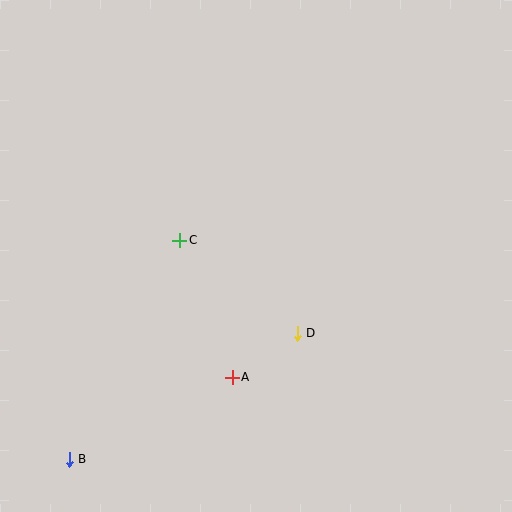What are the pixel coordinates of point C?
Point C is at (180, 240).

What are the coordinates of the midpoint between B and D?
The midpoint between B and D is at (183, 396).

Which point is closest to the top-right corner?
Point D is closest to the top-right corner.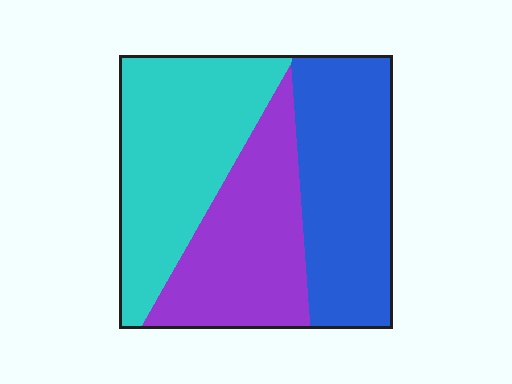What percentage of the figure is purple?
Purple takes up about one third (1/3) of the figure.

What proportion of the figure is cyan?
Cyan covers around 35% of the figure.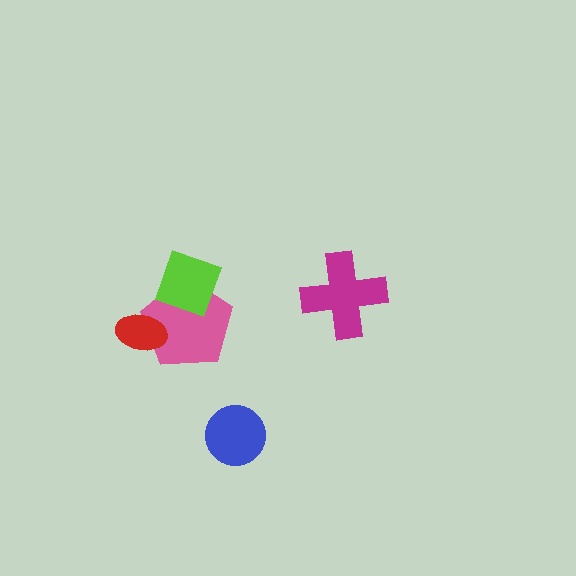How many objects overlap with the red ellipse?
1 object overlaps with the red ellipse.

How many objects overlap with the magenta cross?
0 objects overlap with the magenta cross.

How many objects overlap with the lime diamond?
1 object overlaps with the lime diamond.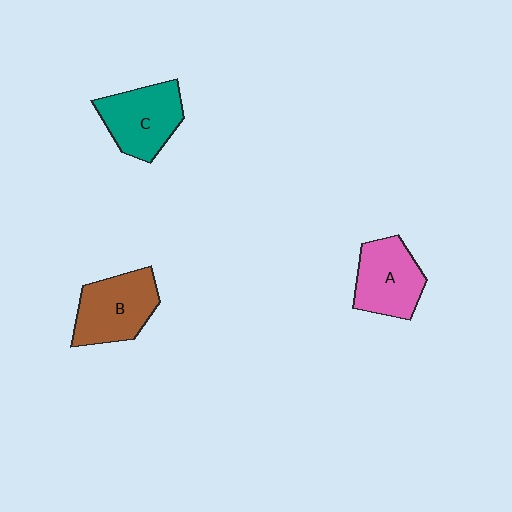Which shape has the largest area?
Shape B (brown).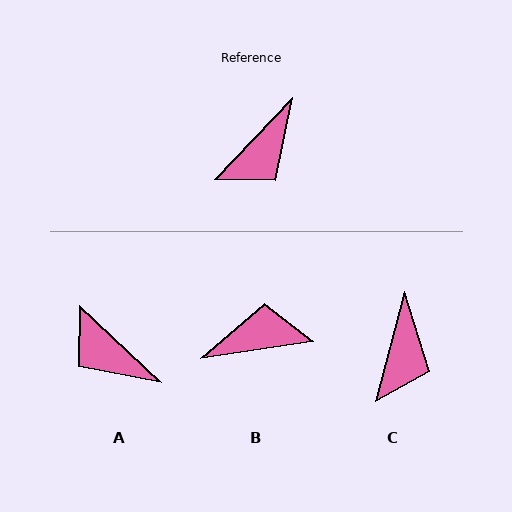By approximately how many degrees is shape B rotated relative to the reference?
Approximately 142 degrees counter-clockwise.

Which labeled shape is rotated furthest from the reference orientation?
B, about 142 degrees away.